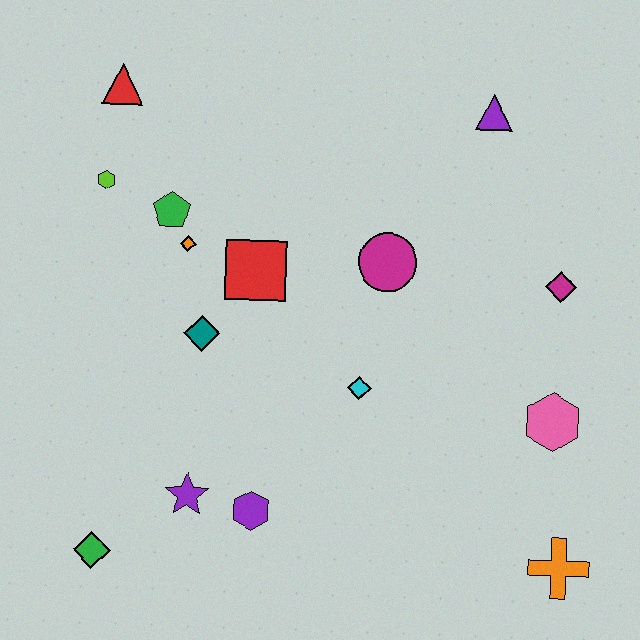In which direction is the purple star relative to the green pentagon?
The purple star is below the green pentagon.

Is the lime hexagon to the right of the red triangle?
No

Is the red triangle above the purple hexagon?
Yes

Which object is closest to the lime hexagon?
The green pentagon is closest to the lime hexagon.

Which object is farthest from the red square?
The orange cross is farthest from the red square.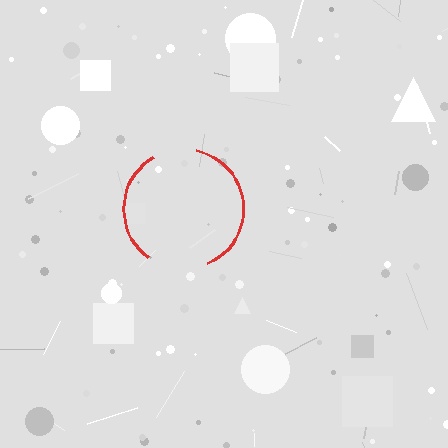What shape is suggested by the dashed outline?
The dashed outline suggests a circle.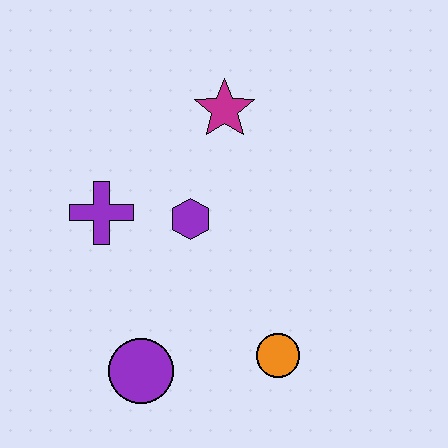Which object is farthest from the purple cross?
The orange circle is farthest from the purple cross.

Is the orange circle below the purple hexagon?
Yes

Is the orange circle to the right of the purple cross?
Yes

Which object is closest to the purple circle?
The orange circle is closest to the purple circle.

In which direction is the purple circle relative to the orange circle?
The purple circle is to the left of the orange circle.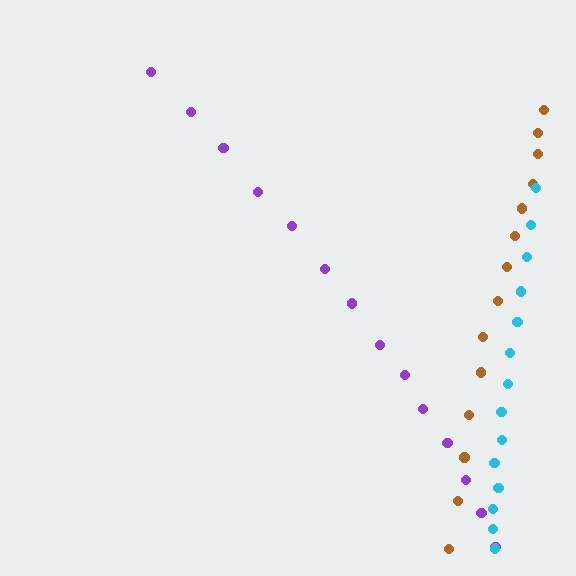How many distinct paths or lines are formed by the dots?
There are 3 distinct paths.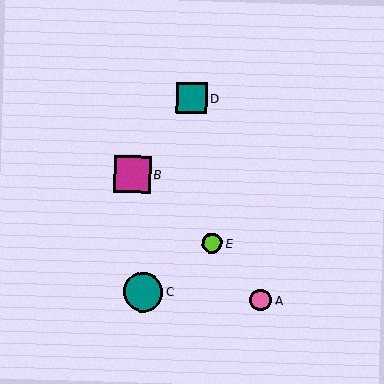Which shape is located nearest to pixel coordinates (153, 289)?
The teal circle (labeled C) at (143, 292) is nearest to that location.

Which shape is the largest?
The teal circle (labeled C) is the largest.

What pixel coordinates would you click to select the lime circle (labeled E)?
Click at (212, 243) to select the lime circle E.